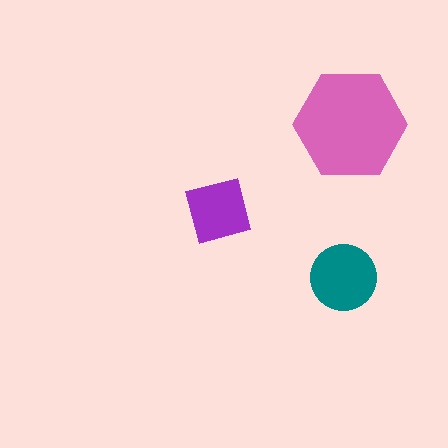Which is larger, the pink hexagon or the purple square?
The pink hexagon.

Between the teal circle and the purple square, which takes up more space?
The teal circle.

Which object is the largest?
The pink hexagon.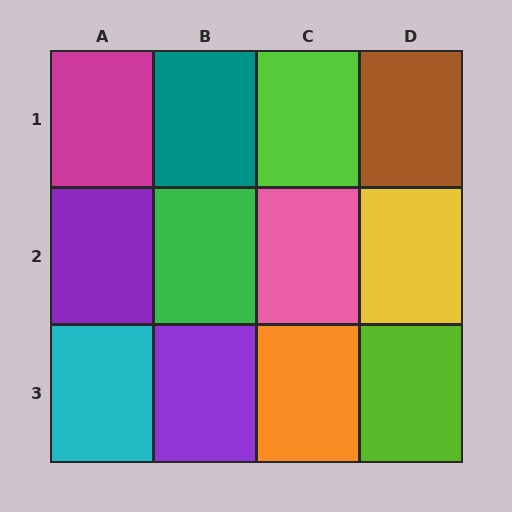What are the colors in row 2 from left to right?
Purple, green, pink, yellow.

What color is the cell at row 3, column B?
Purple.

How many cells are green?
1 cell is green.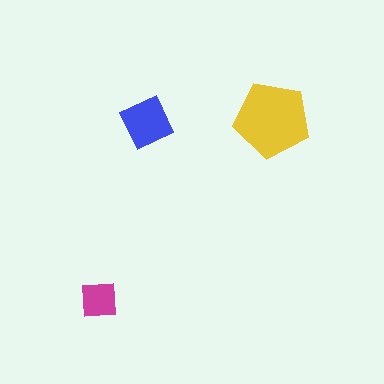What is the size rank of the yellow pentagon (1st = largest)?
1st.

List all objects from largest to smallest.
The yellow pentagon, the blue square, the magenta square.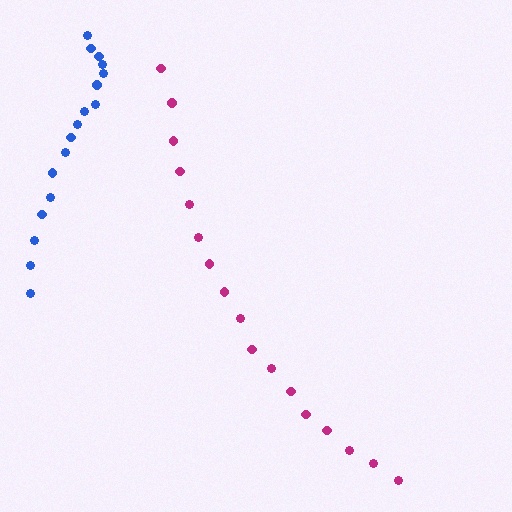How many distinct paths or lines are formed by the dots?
There are 2 distinct paths.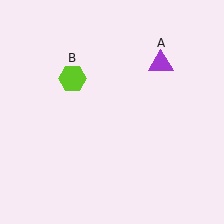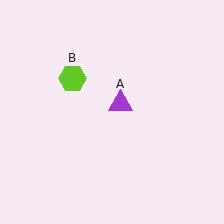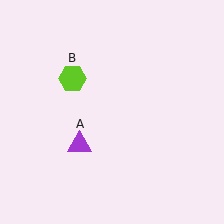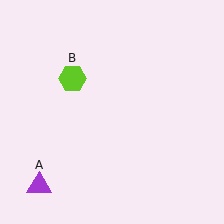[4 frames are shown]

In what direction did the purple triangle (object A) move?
The purple triangle (object A) moved down and to the left.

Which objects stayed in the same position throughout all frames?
Lime hexagon (object B) remained stationary.